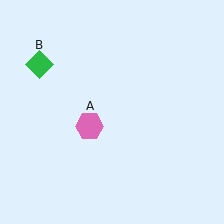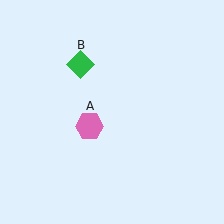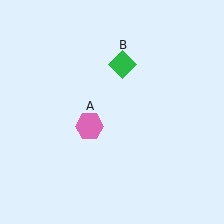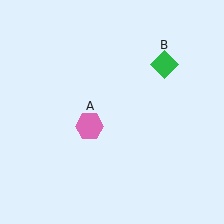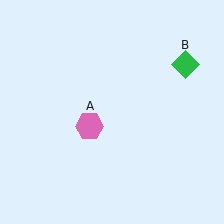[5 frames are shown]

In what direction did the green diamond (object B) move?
The green diamond (object B) moved right.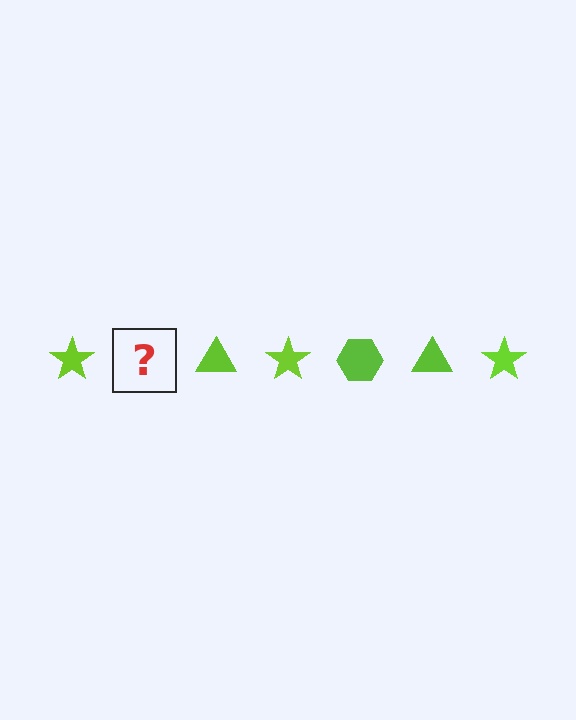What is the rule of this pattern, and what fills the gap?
The rule is that the pattern cycles through star, hexagon, triangle shapes in lime. The gap should be filled with a lime hexagon.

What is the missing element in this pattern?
The missing element is a lime hexagon.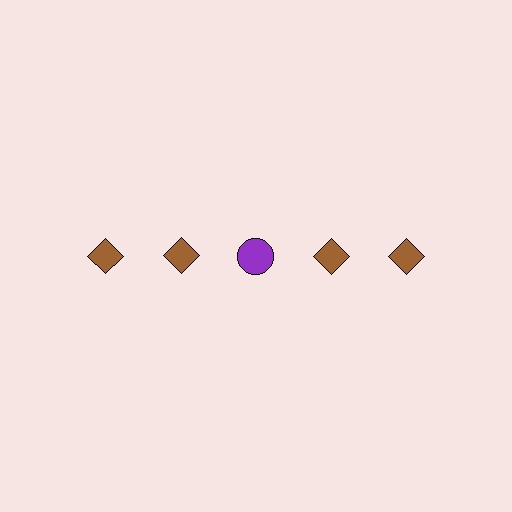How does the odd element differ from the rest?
It differs in both color (purple instead of brown) and shape (circle instead of diamond).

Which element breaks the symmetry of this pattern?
The purple circle in the top row, center column breaks the symmetry. All other shapes are brown diamonds.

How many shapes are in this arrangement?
There are 5 shapes arranged in a grid pattern.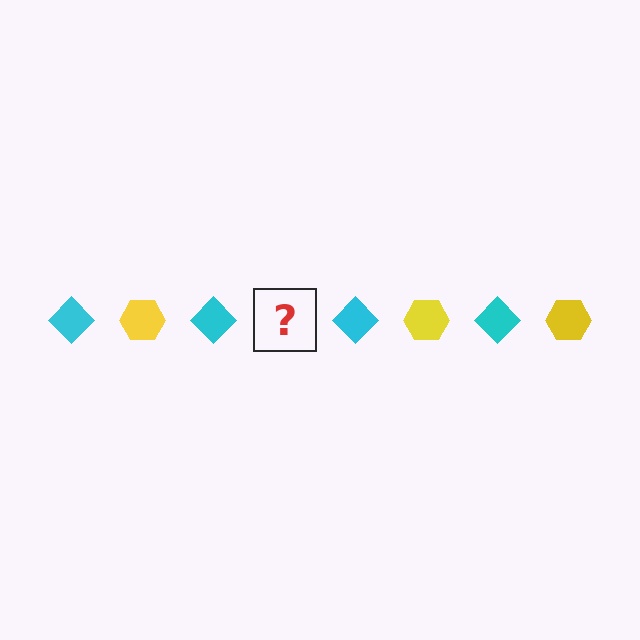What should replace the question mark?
The question mark should be replaced with a yellow hexagon.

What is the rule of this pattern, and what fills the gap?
The rule is that the pattern alternates between cyan diamond and yellow hexagon. The gap should be filled with a yellow hexagon.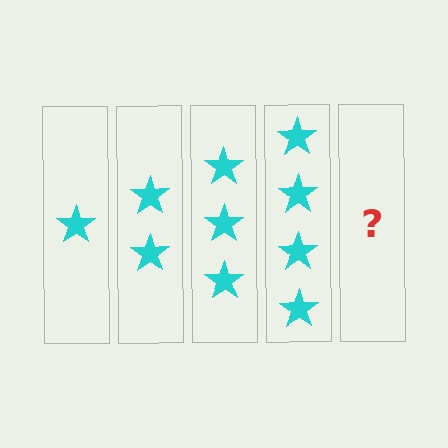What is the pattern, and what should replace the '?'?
The pattern is that each step adds one more star. The '?' should be 5 stars.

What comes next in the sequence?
The next element should be 5 stars.